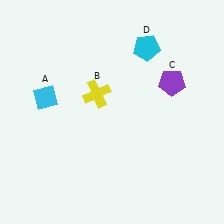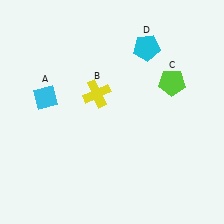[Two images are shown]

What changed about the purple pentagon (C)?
In Image 1, C is purple. In Image 2, it changed to lime.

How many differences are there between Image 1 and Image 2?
There is 1 difference between the two images.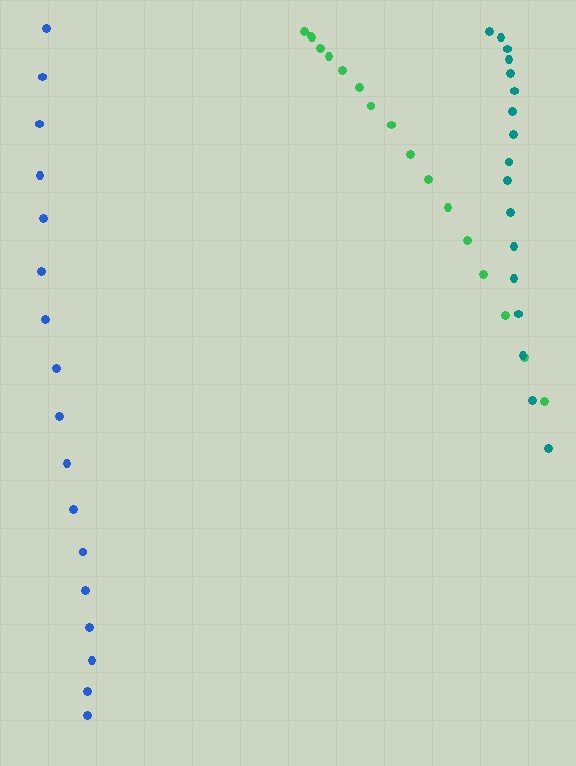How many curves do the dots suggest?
There are 3 distinct paths.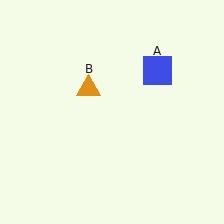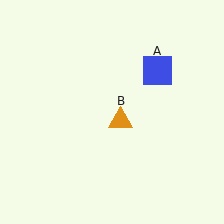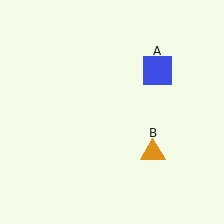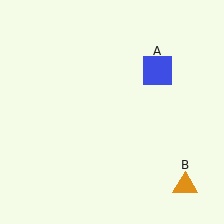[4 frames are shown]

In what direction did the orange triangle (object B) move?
The orange triangle (object B) moved down and to the right.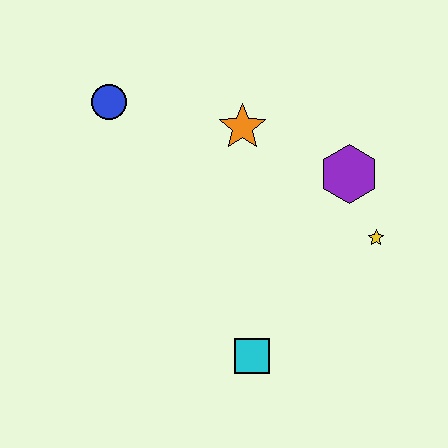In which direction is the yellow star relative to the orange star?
The yellow star is to the right of the orange star.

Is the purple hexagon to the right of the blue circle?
Yes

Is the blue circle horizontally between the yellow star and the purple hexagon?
No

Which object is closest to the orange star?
The purple hexagon is closest to the orange star.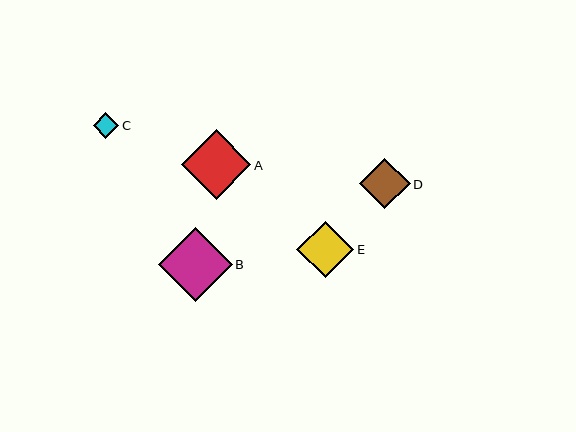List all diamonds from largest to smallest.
From largest to smallest: B, A, E, D, C.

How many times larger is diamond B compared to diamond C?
Diamond B is approximately 2.9 times the size of diamond C.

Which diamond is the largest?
Diamond B is the largest with a size of approximately 74 pixels.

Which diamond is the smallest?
Diamond C is the smallest with a size of approximately 26 pixels.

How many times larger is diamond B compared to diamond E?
Diamond B is approximately 1.3 times the size of diamond E.